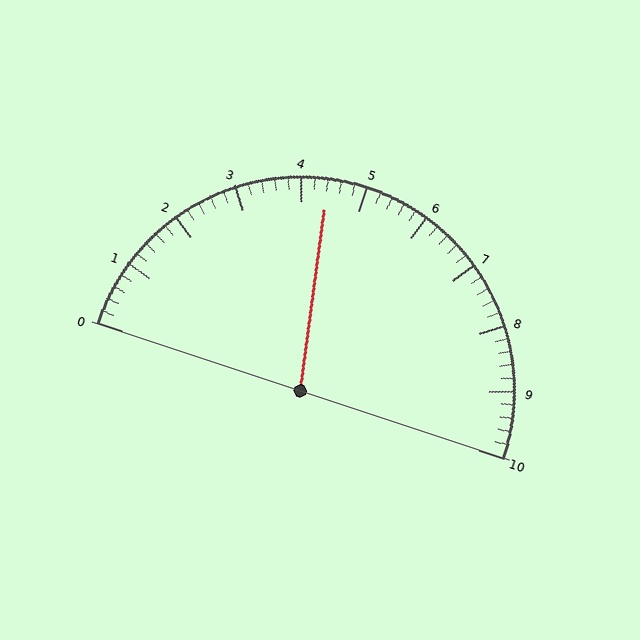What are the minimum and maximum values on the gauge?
The gauge ranges from 0 to 10.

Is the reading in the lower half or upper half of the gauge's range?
The reading is in the lower half of the range (0 to 10).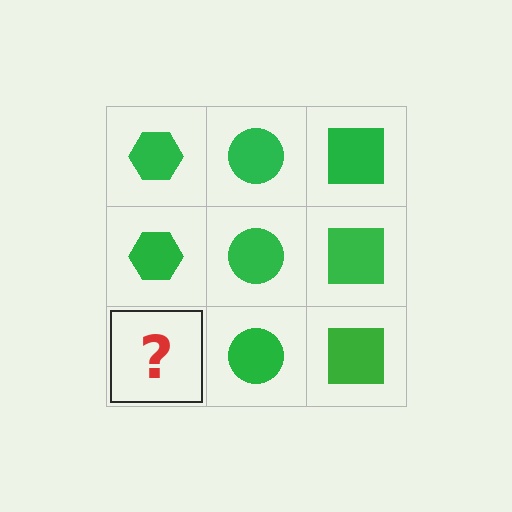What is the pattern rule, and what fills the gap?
The rule is that each column has a consistent shape. The gap should be filled with a green hexagon.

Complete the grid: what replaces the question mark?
The question mark should be replaced with a green hexagon.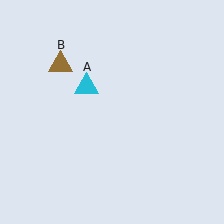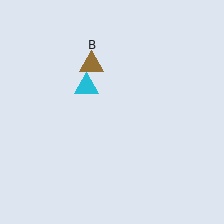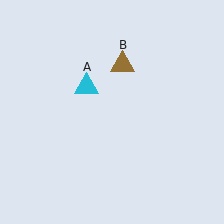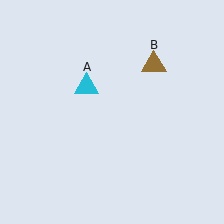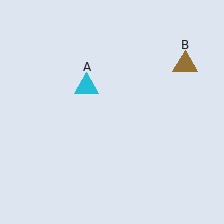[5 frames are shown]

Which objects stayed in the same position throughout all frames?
Cyan triangle (object A) remained stationary.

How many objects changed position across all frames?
1 object changed position: brown triangle (object B).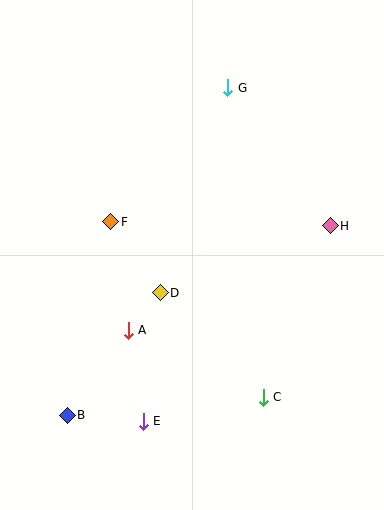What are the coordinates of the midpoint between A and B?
The midpoint between A and B is at (98, 373).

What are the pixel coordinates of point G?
Point G is at (228, 88).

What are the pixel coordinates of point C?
Point C is at (263, 397).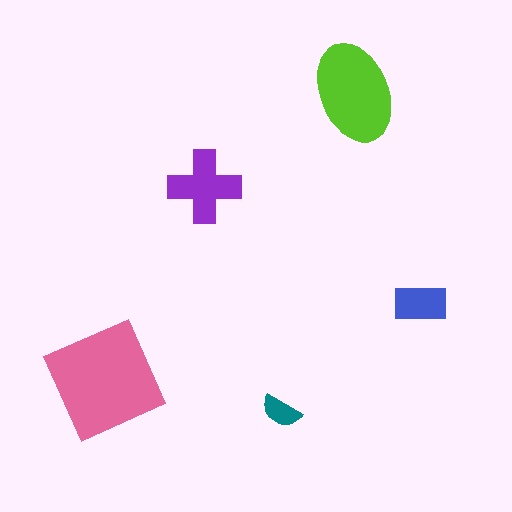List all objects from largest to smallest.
The pink square, the lime ellipse, the purple cross, the blue rectangle, the teal semicircle.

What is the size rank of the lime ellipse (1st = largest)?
2nd.